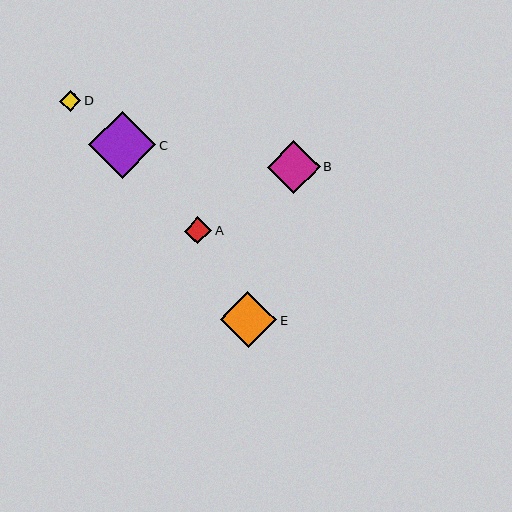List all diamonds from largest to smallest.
From largest to smallest: C, E, B, A, D.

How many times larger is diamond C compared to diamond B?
Diamond C is approximately 1.3 times the size of diamond B.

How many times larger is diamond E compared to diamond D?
Diamond E is approximately 2.7 times the size of diamond D.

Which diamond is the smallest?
Diamond D is the smallest with a size of approximately 21 pixels.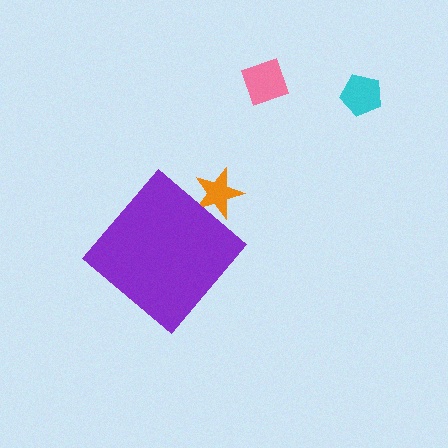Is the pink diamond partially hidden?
No, the pink diamond is fully visible.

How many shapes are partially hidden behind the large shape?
1 shape is partially hidden.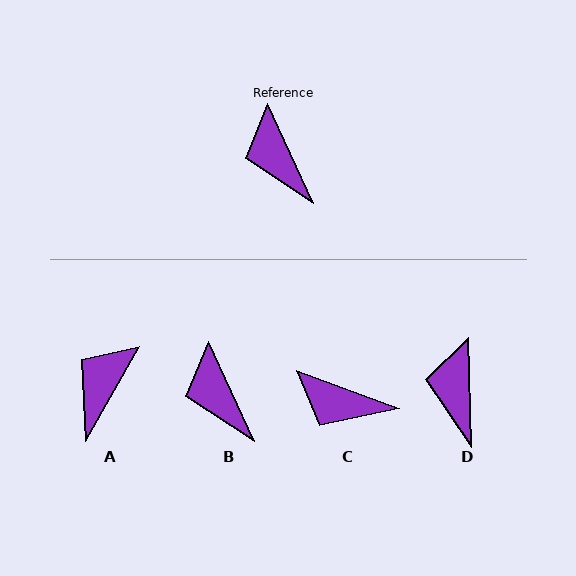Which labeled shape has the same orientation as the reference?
B.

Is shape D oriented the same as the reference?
No, it is off by about 23 degrees.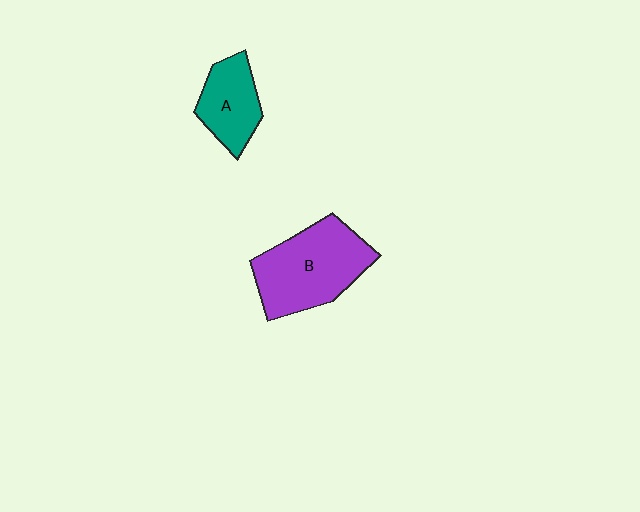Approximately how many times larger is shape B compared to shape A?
Approximately 1.8 times.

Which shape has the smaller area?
Shape A (teal).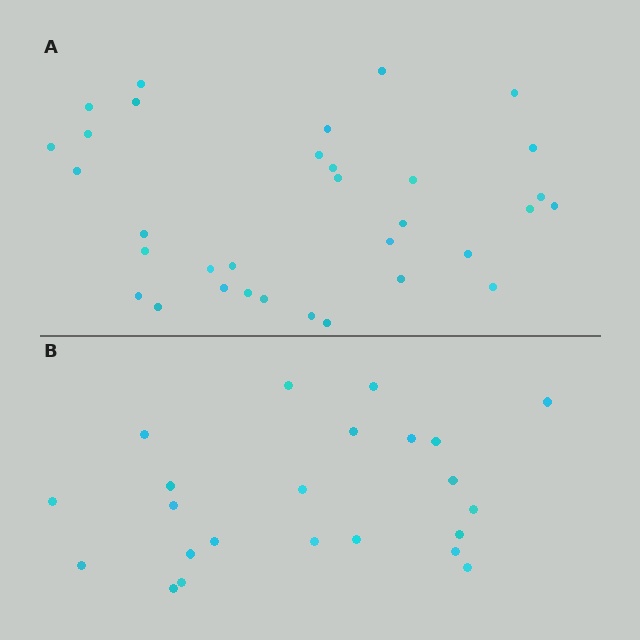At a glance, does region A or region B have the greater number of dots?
Region A (the top region) has more dots.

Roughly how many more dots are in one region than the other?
Region A has roughly 10 or so more dots than region B.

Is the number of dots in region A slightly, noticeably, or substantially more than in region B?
Region A has noticeably more, but not dramatically so. The ratio is roughly 1.4 to 1.